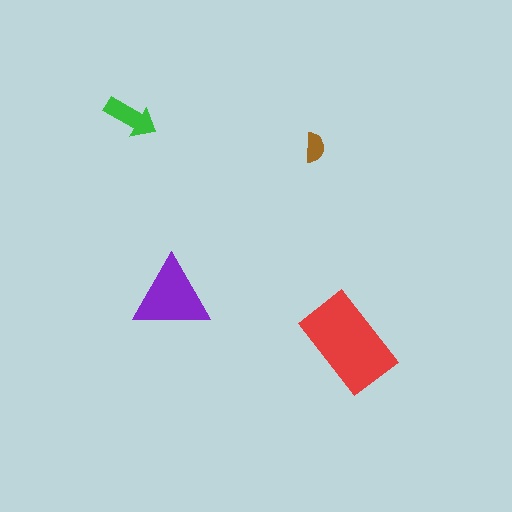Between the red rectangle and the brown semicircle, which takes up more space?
The red rectangle.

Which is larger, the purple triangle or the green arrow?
The purple triangle.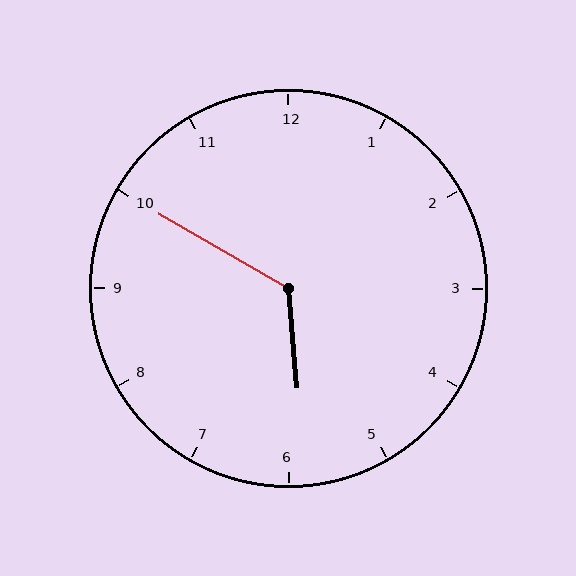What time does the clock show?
5:50.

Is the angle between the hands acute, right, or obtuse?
It is obtuse.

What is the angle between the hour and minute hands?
Approximately 125 degrees.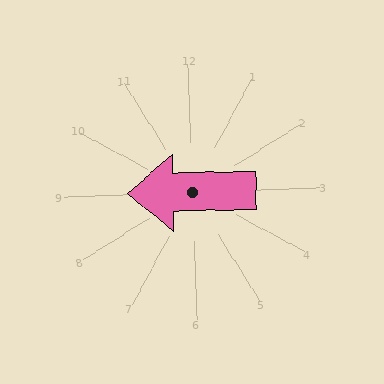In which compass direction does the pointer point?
West.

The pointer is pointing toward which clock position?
Roughly 9 o'clock.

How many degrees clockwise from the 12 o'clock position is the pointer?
Approximately 271 degrees.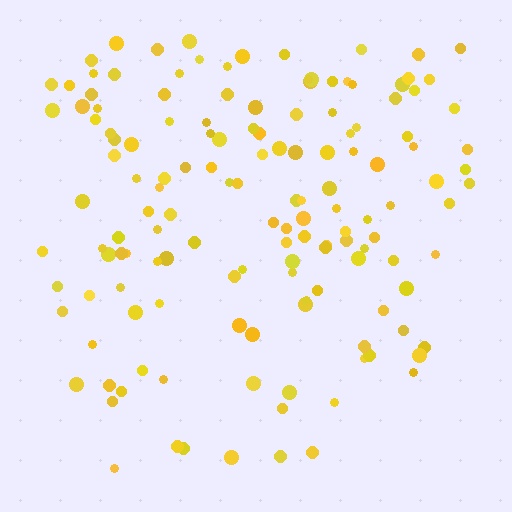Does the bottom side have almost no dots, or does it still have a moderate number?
Still a moderate number, just noticeably fewer than the top.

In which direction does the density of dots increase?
From bottom to top, with the top side densest.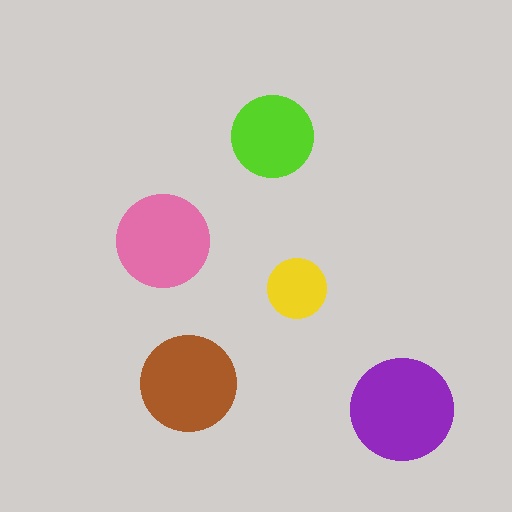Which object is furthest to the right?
The purple circle is rightmost.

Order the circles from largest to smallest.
the purple one, the brown one, the pink one, the lime one, the yellow one.